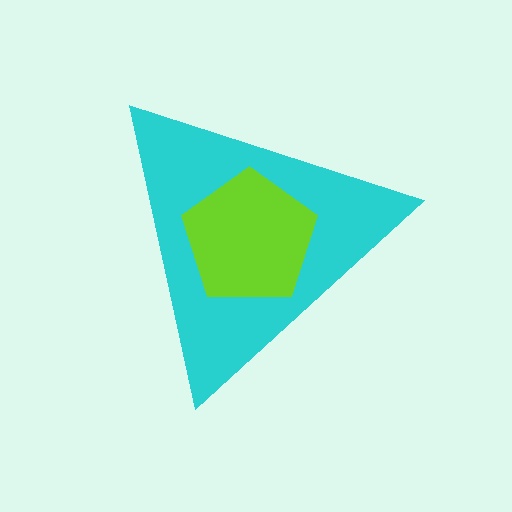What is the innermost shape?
The lime pentagon.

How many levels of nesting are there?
2.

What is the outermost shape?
The cyan triangle.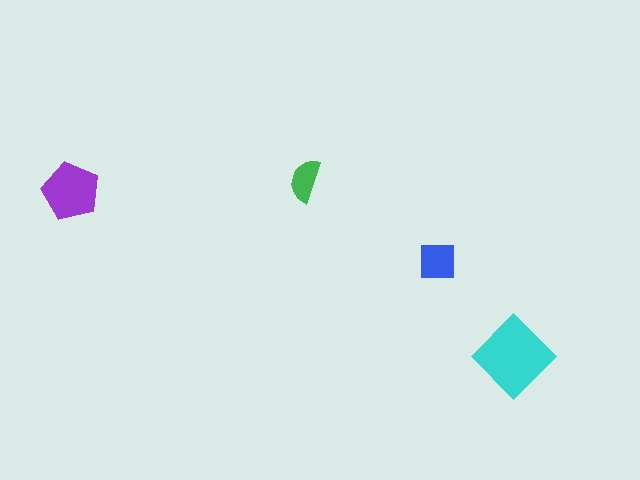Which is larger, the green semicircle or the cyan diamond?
The cyan diamond.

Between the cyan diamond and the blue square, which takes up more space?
The cyan diamond.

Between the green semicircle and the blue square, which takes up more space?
The blue square.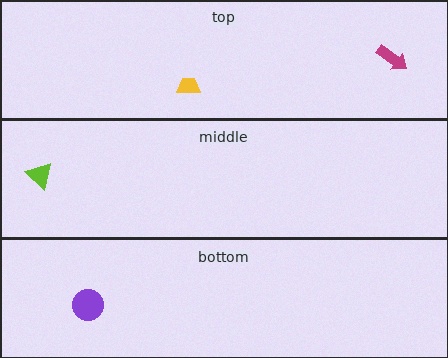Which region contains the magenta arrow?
The top region.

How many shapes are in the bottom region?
1.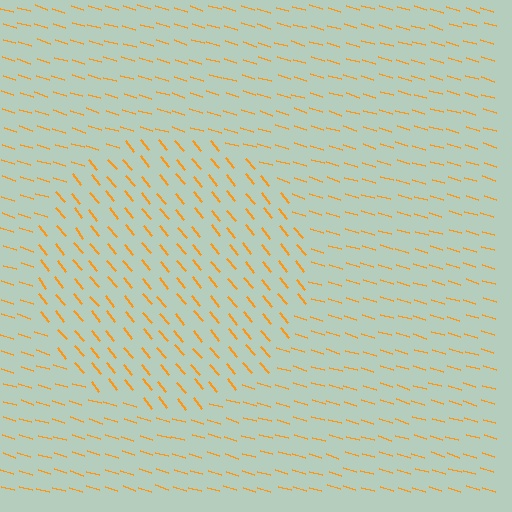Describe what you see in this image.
The image is filled with small orange line segments. A circle region in the image has lines oriented differently from the surrounding lines, creating a visible texture boundary.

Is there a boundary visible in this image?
Yes, there is a texture boundary formed by a change in line orientation.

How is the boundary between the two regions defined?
The boundary is defined purely by a change in line orientation (approximately 34 degrees difference). All lines are the same color and thickness.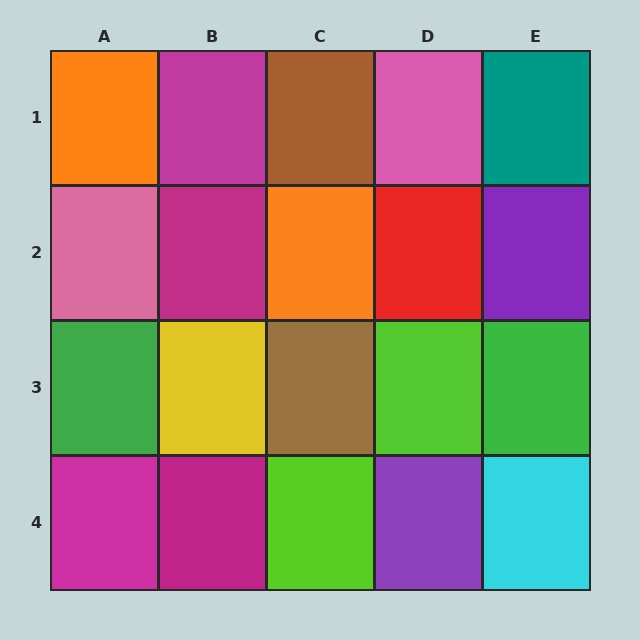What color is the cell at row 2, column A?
Pink.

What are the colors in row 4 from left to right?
Magenta, magenta, lime, purple, cyan.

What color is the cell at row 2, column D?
Red.